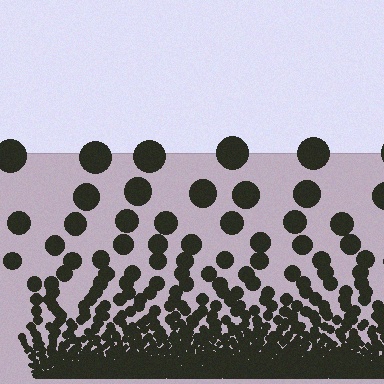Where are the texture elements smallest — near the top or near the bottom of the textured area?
Near the bottom.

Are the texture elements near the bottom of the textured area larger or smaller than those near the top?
Smaller. The gradient is inverted — elements near the bottom are smaller and denser.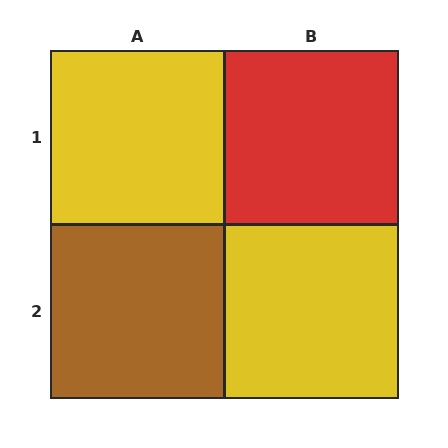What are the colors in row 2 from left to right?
Brown, yellow.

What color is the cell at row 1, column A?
Yellow.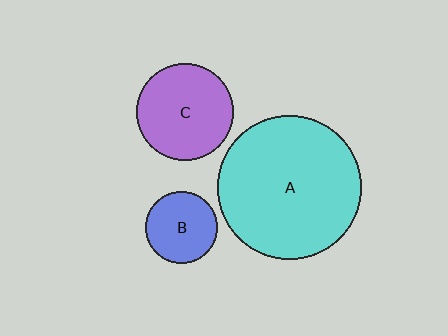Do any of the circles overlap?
No, none of the circles overlap.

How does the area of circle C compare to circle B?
Approximately 1.8 times.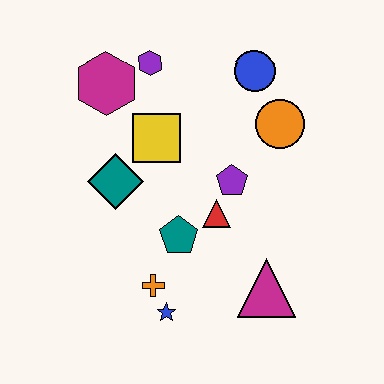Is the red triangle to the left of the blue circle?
Yes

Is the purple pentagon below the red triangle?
No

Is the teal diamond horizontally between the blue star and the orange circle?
No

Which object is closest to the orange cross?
The blue star is closest to the orange cross.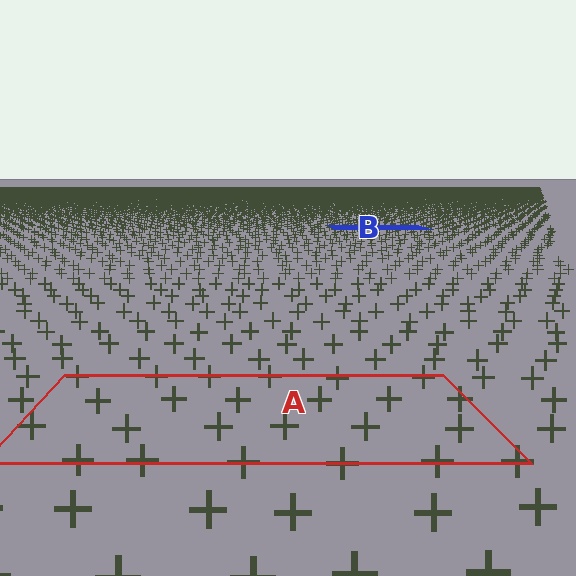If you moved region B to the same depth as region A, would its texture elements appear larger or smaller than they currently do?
They would appear larger. At a closer depth, the same texture elements are projected at a bigger on-screen size.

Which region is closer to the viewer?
Region A is closer. The texture elements there are larger and more spread out.